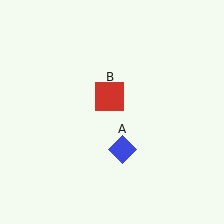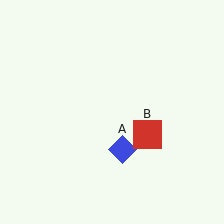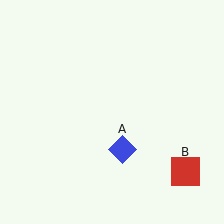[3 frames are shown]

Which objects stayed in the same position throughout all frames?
Blue diamond (object A) remained stationary.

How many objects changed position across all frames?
1 object changed position: red square (object B).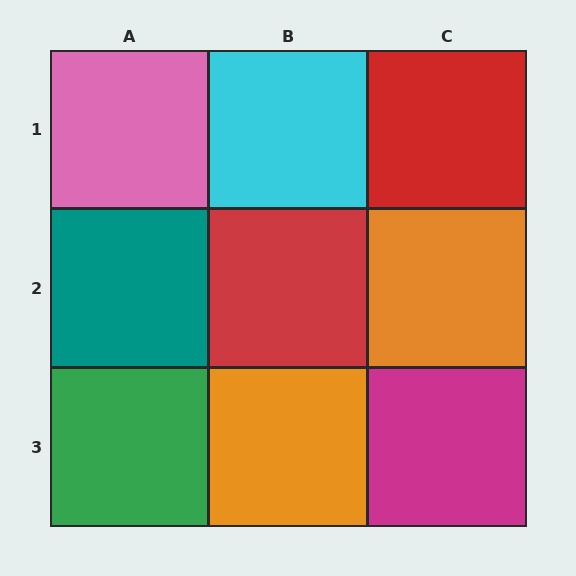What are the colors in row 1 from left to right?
Pink, cyan, red.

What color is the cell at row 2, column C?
Orange.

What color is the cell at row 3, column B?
Orange.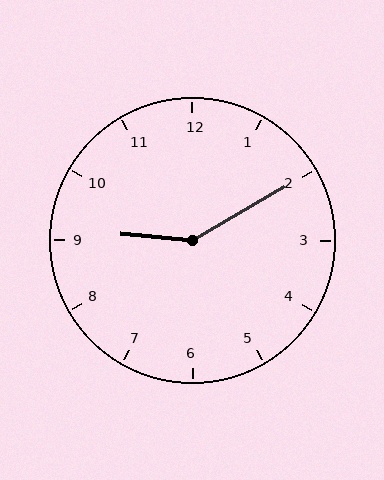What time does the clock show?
9:10.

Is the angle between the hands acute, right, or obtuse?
It is obtuse.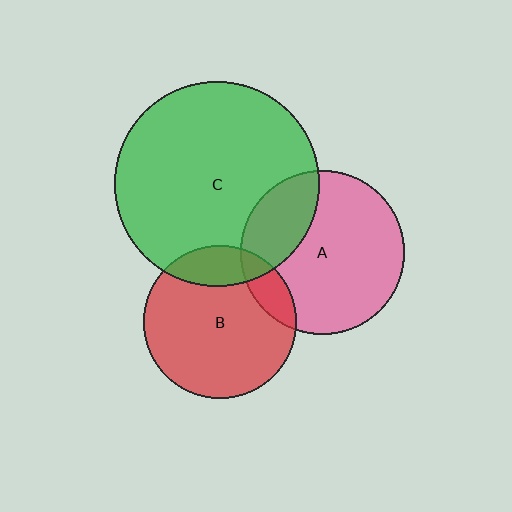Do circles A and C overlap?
Yes.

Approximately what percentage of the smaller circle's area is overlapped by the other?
Approximately 25%.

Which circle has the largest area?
Circle C (green).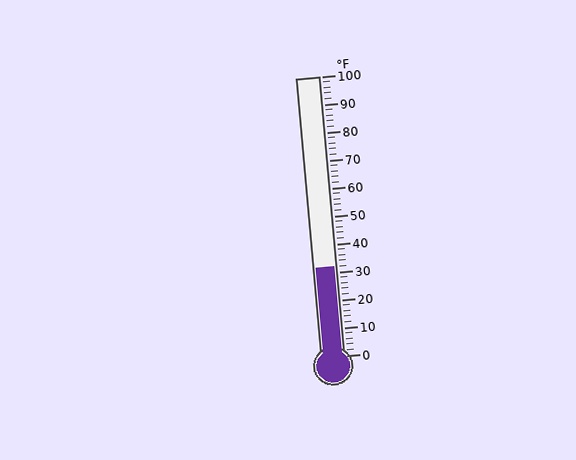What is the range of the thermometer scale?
The thermometer scale ranges from 0°F to 100°F.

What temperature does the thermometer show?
The thermometer shows approximately 32°F.